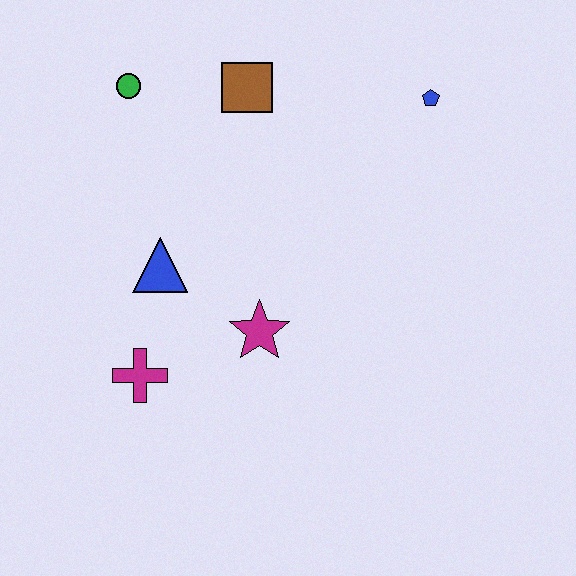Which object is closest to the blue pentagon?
The brown square is closest to the blue pentagon.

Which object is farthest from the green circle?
The blue pentagon is farthest from the green circle.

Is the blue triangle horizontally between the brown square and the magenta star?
No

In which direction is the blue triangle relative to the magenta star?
The blue triangle is to the left of the magenta star.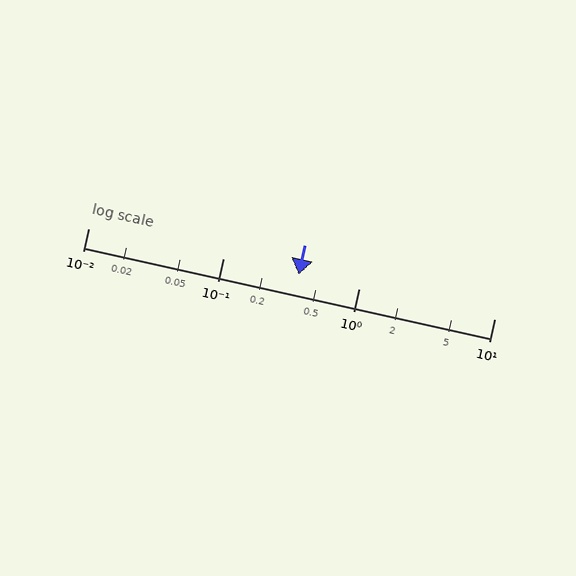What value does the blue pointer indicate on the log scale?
The pointer indicates approximately 0.36.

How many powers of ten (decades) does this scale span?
The scale spans 3 decades, from 0.01 to 10.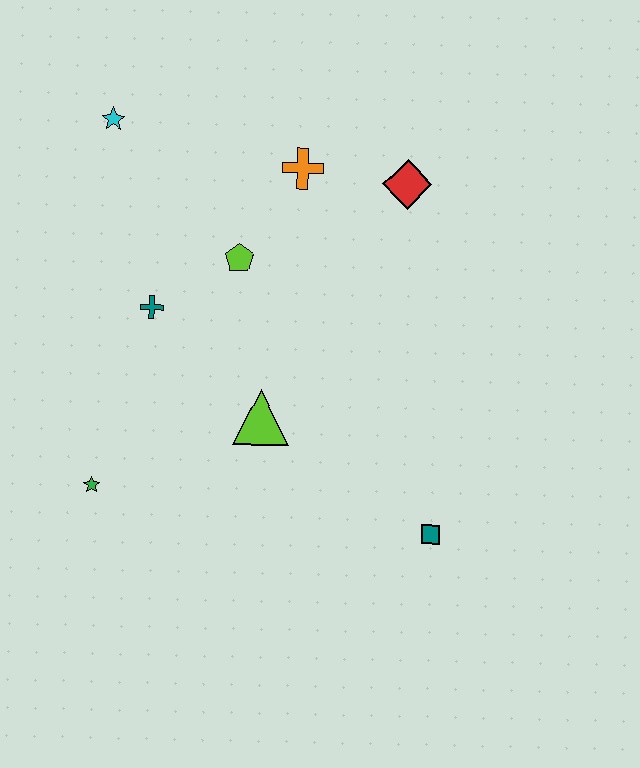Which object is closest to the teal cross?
The lime pentagon is closest to the teal cross.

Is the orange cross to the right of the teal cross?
Yes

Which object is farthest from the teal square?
The cyan star is farthest from the teal square.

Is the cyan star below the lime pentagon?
No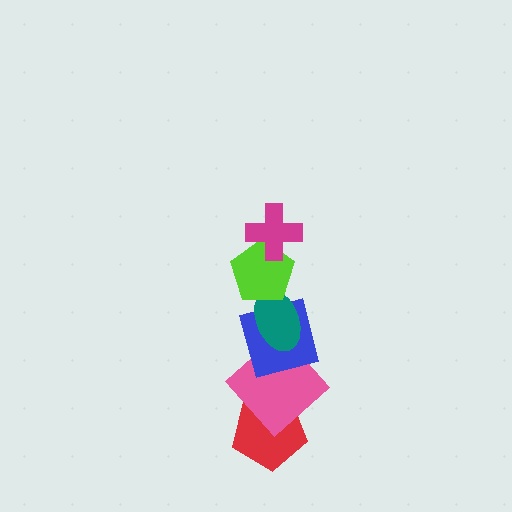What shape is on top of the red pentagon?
The pink diamond is on top of the red pentagon.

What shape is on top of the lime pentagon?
The magenta cross is on top of the lime pentagon.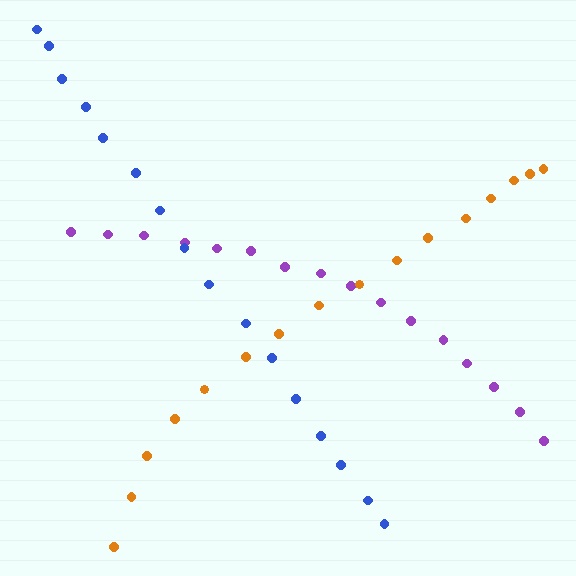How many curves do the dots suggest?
There are 3 distinct paths.